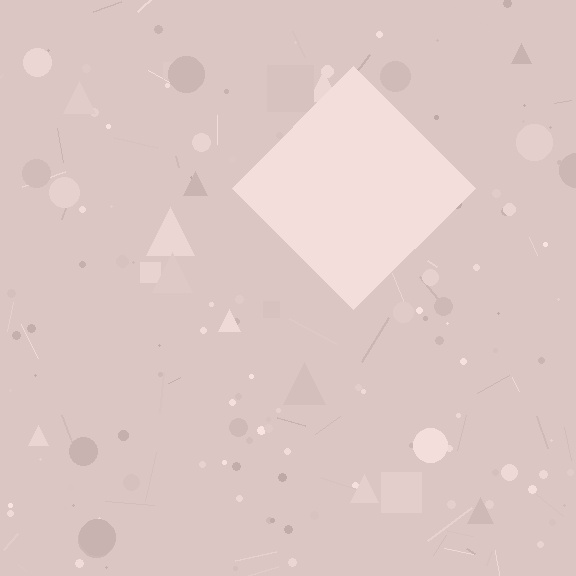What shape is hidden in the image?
A diamond is hidden in the image.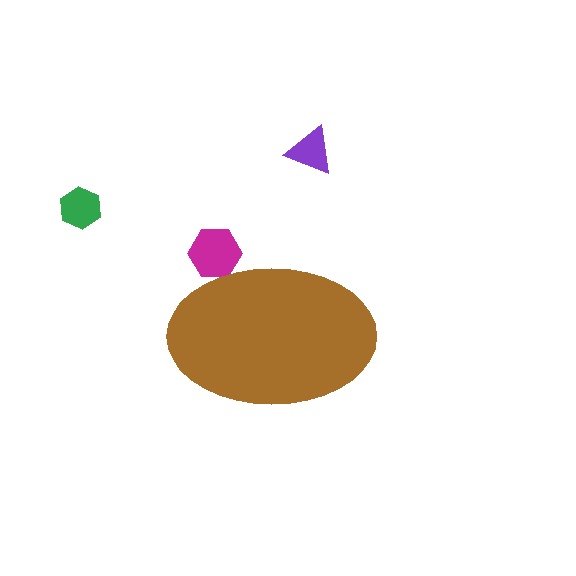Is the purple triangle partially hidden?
No, the purple triangle is fully visible.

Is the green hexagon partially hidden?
No, the green hexagon is fully visible.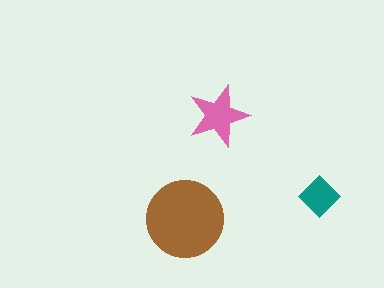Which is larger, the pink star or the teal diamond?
The pink star.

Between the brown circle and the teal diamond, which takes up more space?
The brown circle.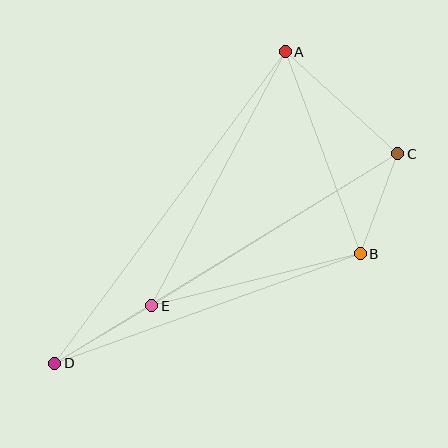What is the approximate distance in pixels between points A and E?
The distance between A and E is approximately 287 pixels.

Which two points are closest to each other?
Points B and C are closest to each other.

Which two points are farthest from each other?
Points C and D are farthest from each other.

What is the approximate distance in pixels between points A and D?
The distance between A and D is approximately 388 pixels.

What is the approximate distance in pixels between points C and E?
The distance between C and E is approximately 289 pixels.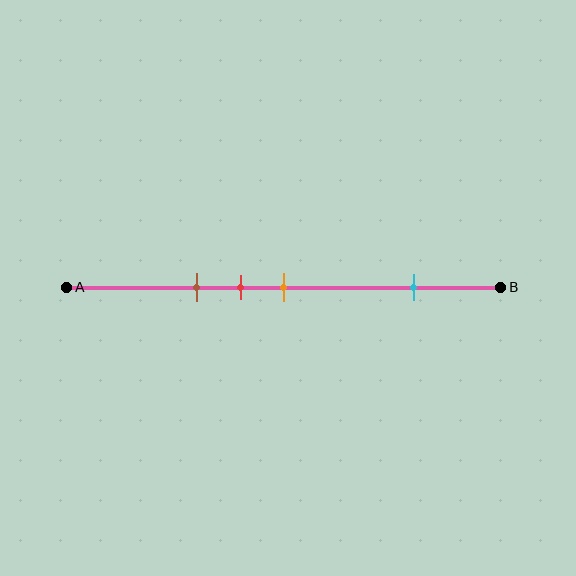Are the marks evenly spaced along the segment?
No, the marks are not evenly spaced.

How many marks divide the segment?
There are 4 marks dividing the segment.